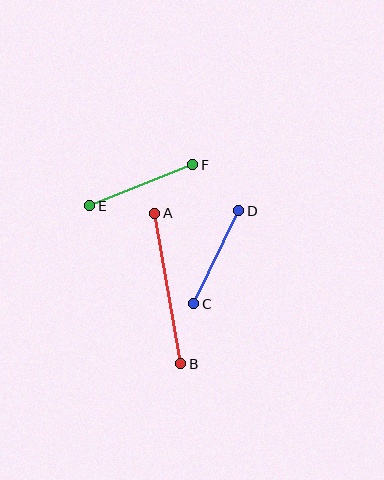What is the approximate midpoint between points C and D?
The midpoint is at approximately (216, 257) pixels.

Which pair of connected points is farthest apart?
Points A and B are farthest apart.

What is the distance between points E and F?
The distance is approximately 111 pixels.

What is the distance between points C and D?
The distance is approximately 103 pixels.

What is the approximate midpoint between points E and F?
The midpoint is at approximately (141, 185) pixels.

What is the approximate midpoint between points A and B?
The midpoint is at approximately (168, 289) pixels.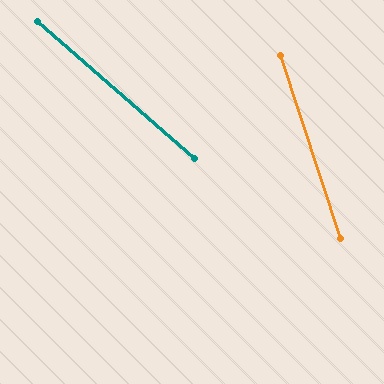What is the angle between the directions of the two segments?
Approximately 31 degrees.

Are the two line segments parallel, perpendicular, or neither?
Neither parallel nor perpendicular — they differ by about 31°.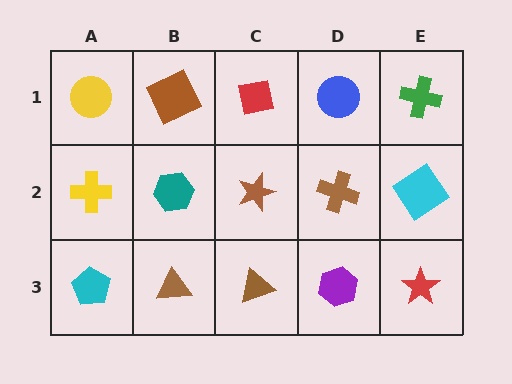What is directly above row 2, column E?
A green cross.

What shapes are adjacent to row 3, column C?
A brown star (row 2, column C), a brown triangle (row 3, column B), a purple hexagon (row 3, column D).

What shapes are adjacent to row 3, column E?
A cyan diamond (row 2, column E), a purple hexagon (row 3, column D).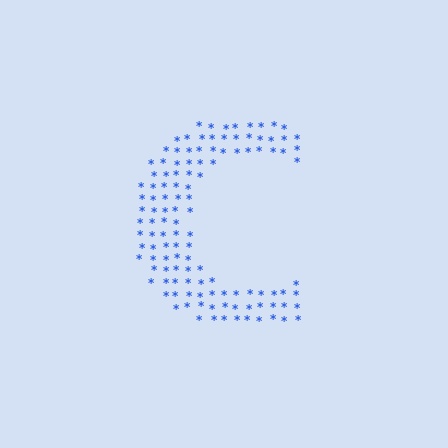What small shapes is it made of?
It is made of small asterisks.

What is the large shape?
The large shape is the letter C.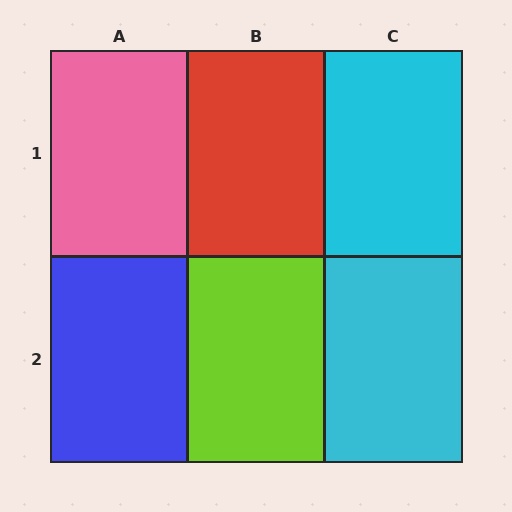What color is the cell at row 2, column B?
Lime.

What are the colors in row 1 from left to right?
Pink, red, cyan.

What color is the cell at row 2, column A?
Blue.